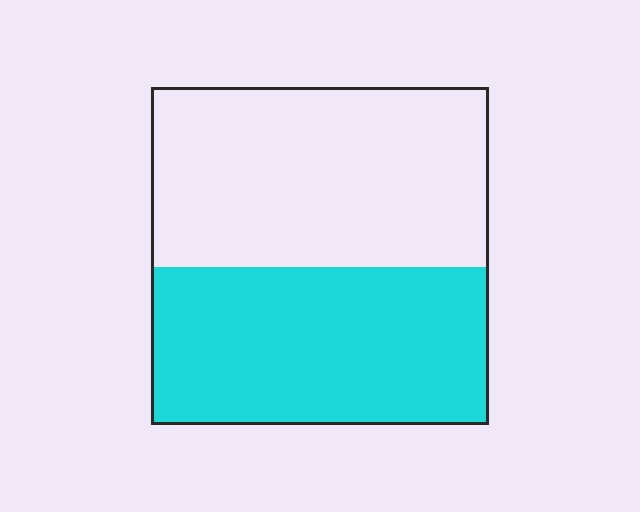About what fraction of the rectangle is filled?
About one half (1/2).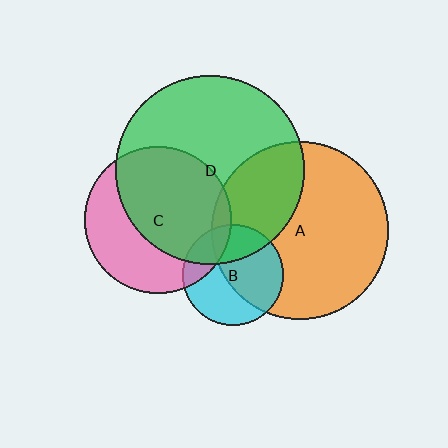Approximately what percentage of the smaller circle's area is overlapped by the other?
Approximately 5%.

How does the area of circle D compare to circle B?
Approximately 3.5 times.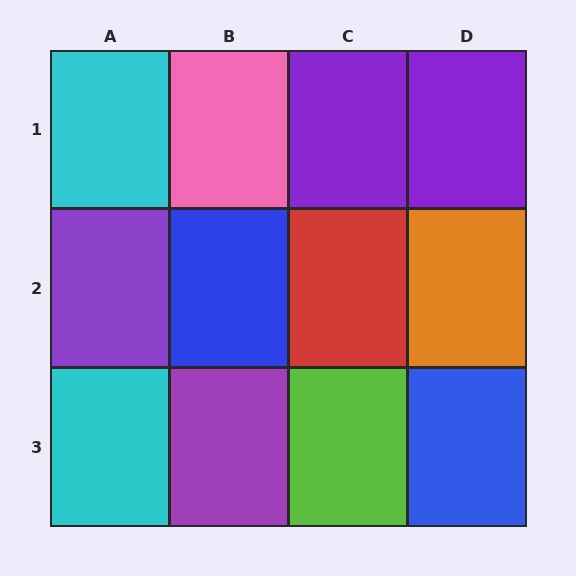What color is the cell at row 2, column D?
Orange.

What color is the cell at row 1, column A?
Cyan.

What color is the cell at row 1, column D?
Purple.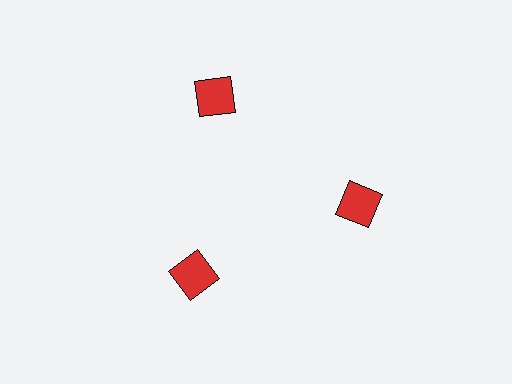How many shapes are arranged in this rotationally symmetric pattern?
There are 3 shapes, arranged in 3 groups of 1.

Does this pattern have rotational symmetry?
Yes, this pattern has 3-fold rotational symmetry. It looks the same after rotating 120 degrees around the center.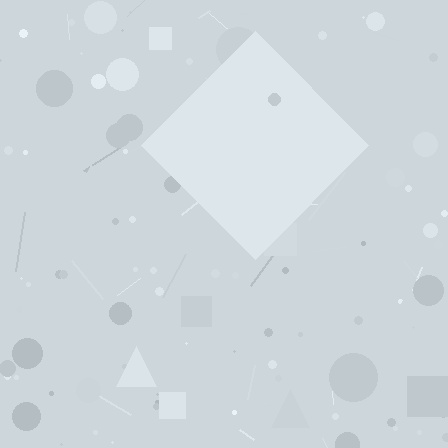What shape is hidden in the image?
A diamond is hidden in the image.